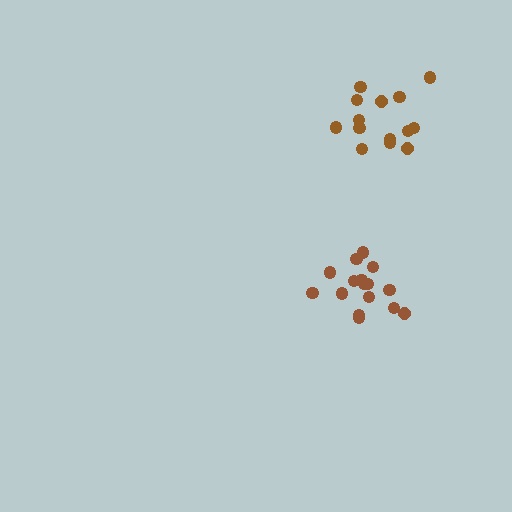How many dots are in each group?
Group 1: 16 dots, Group 2: 14 dots (30 total).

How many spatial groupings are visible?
There are 2 spatial groupings.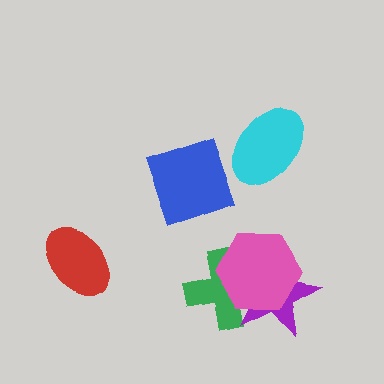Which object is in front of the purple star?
The pink hexagon is in front of the purple star.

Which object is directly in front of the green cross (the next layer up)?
The purple star is directly in front of the green cross.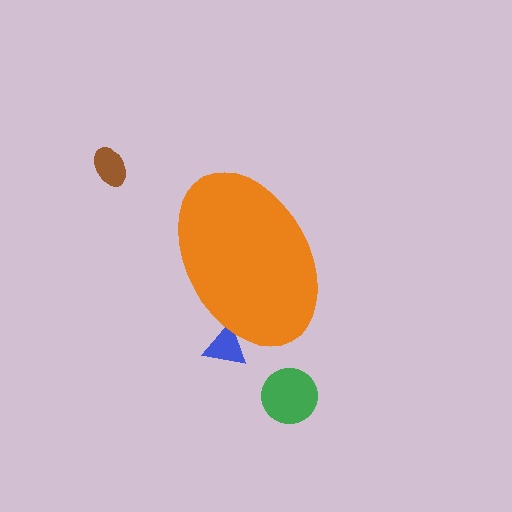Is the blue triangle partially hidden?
Yes, the blue triangle is partially hidden behind the orange ellipse.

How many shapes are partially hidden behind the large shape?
1 shape is partially hidden.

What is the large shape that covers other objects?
An orange ellipse.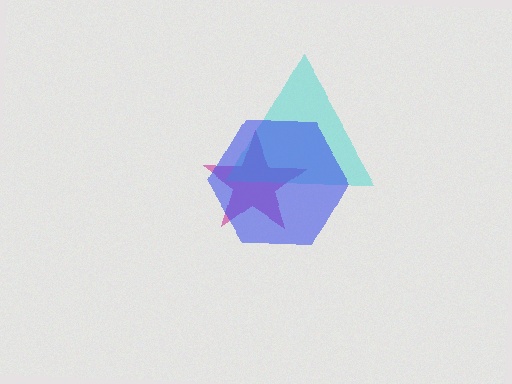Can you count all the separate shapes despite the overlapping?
Yes, there are 3 separate shapes.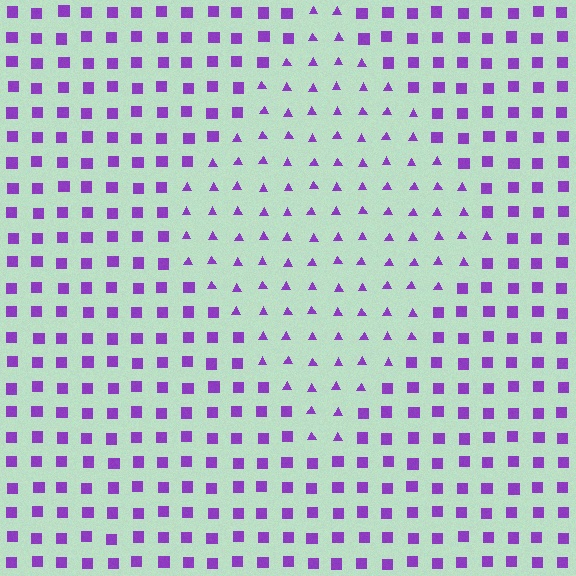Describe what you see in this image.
The image is filled with small purple elements arranged in a uniform grid. A diamond-shaped region contains triangles, while the surrounding area contains squares. The boundary is defined purely by the change in element shape.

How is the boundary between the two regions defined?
The boundary is defined by a change in element shape: triangles inside vs. squares outside. All elements share the same color and spacing.